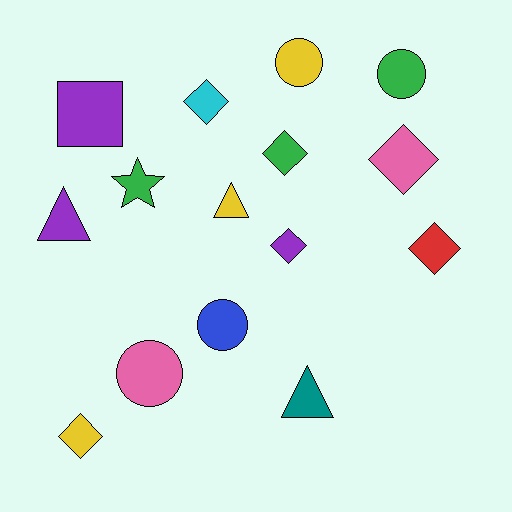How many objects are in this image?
There are 15 objects.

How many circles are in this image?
There are 4 circles.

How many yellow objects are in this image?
There are 3 yellow objects.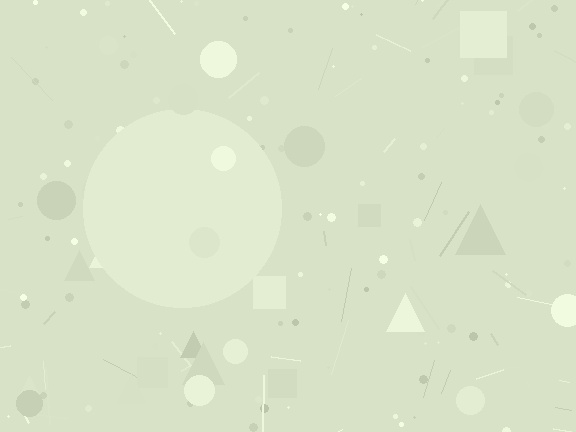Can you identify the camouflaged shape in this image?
The camouflaged shape is a circle.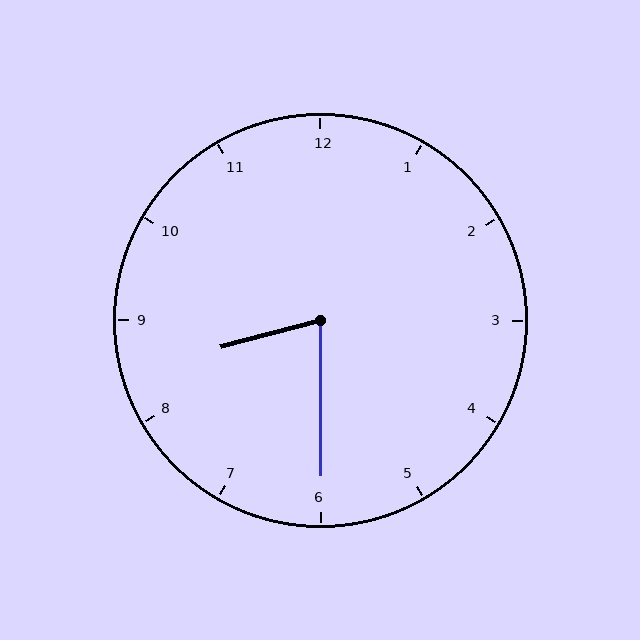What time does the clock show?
8:30.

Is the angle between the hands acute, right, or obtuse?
It is acute.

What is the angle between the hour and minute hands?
Approximately 75 degrees.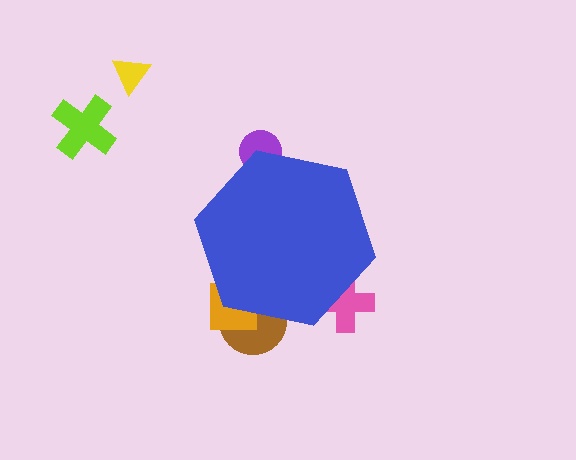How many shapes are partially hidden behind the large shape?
4 shapes are partially hidden.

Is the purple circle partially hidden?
Yes, the purple circle is partially hidden behind the blue hexagon.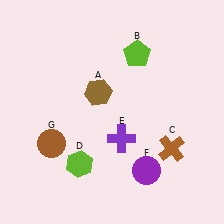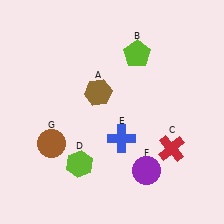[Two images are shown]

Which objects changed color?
C changed from brown to red. E changed from purple to blue.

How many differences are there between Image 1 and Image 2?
There are 2 differences between the two images.